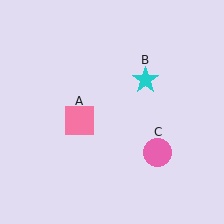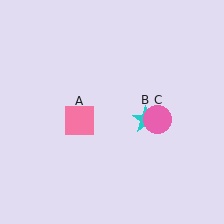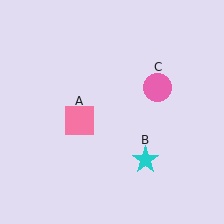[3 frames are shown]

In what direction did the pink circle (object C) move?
The pink circle (object C) moved up.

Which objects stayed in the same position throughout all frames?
Pink square (object A) remained stationary.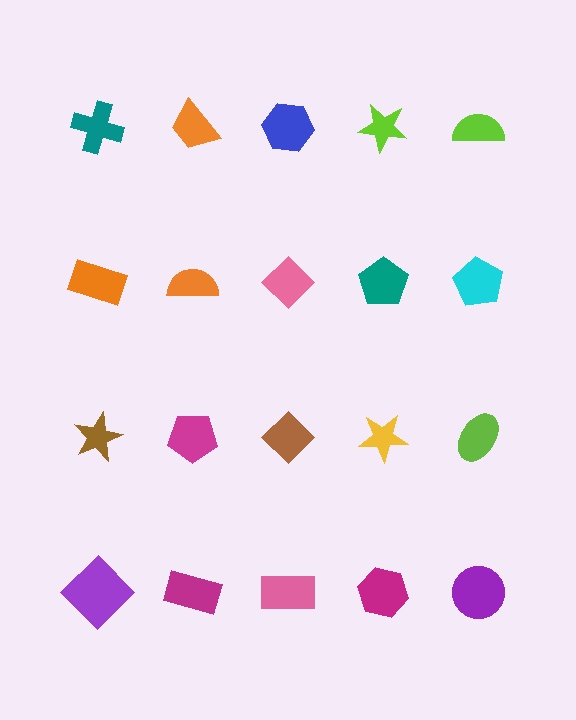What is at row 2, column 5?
A cyan pentagon.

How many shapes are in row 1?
5 shapes.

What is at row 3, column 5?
A lime ellipse.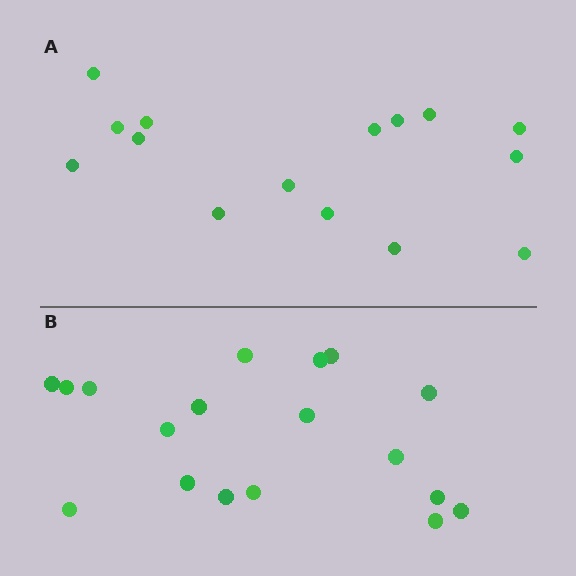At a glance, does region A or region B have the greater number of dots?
Region B (the bottom region) has more dots.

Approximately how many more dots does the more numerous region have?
Region B has just a few more — roughly 2 or 3 more dots than region A.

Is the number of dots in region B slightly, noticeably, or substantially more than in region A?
Region B has only slightly more — the two regions are fairly close. The ratio is roughly 1.2 to 1.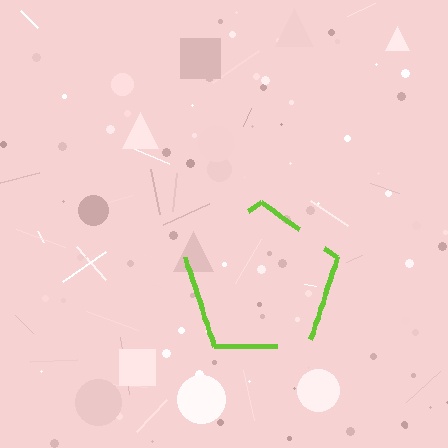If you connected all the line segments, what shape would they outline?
They would outline a pentagon.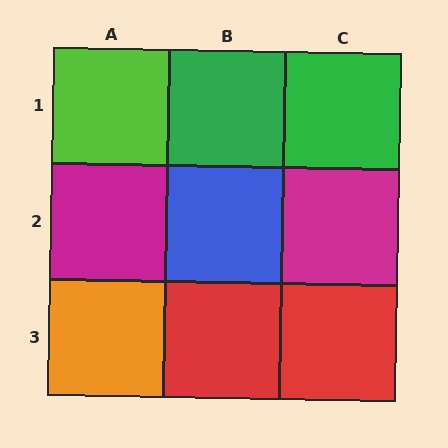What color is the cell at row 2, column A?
Magenta.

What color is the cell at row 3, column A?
Orange.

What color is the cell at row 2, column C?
Magenta.